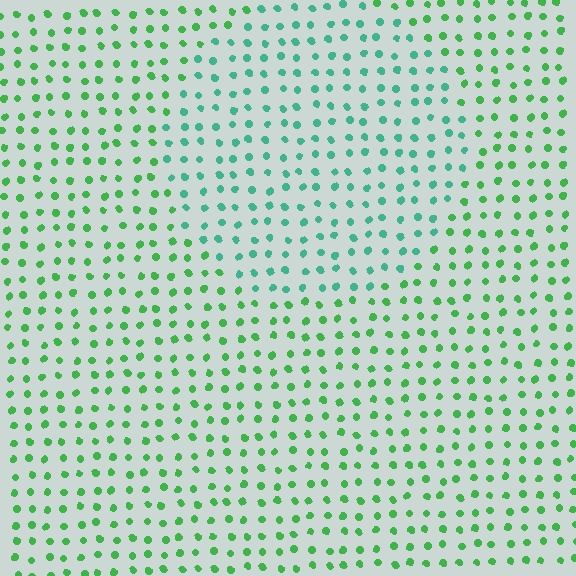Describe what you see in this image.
The image is filled with small green elements in a uniform arrangement. A circle-shaped region is visible where the elements are tinted to a slightly different hue, forming a subtle color boundary.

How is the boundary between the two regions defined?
The boundary is defined purely by a slight shift in hue (about 35 degrees). Spacing, size, and orientation are identical on both sides.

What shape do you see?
I see a circle.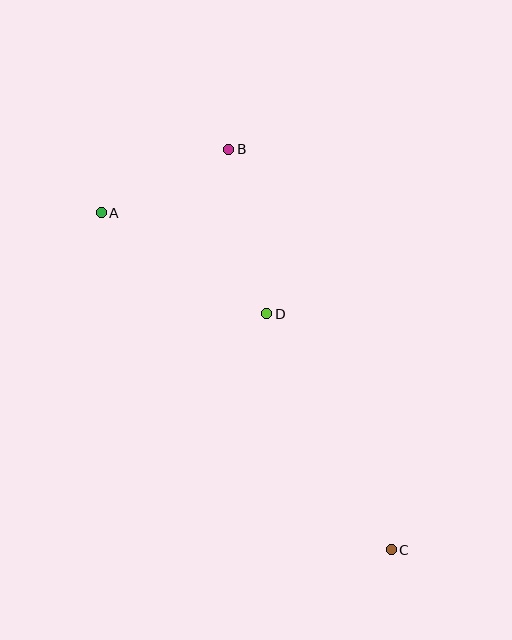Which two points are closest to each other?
Points A and B are closest to each other.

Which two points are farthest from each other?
Points A and C are farthest from each other.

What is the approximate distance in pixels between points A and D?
The distance between A and D is approximately 193 pixels.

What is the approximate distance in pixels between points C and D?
The distance between C and D is approximately 267 pixels.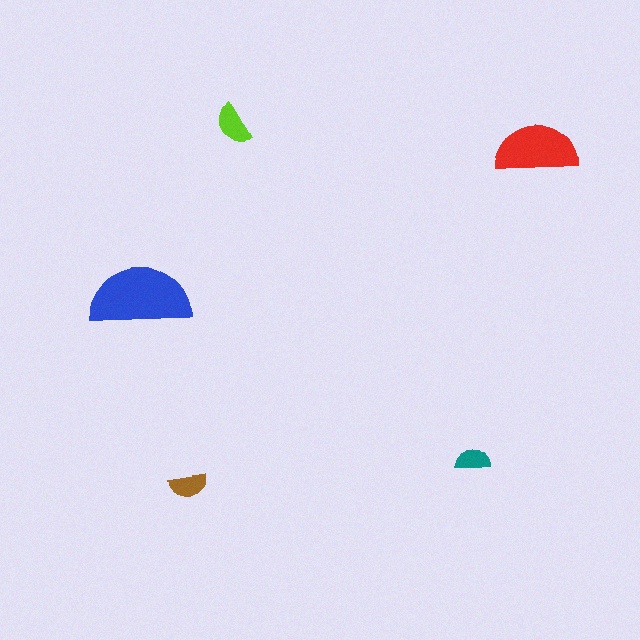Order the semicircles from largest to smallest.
the blue one, the red one, the lime one, the brown one, the teal one.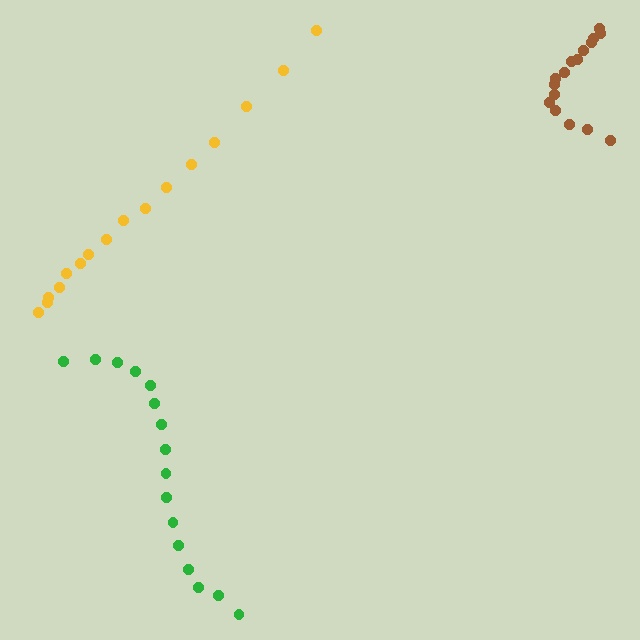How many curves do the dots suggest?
There are 3 distinct paths.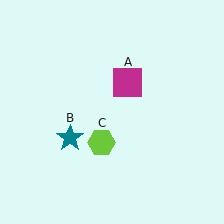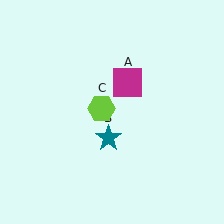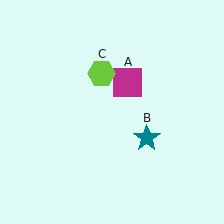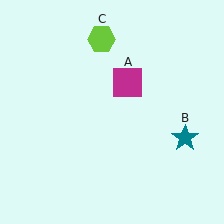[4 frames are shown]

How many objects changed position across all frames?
2 objects changed position: teal star (object B), lime hexagon (object C).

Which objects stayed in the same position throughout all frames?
Magenta square (object A) remained stationary.